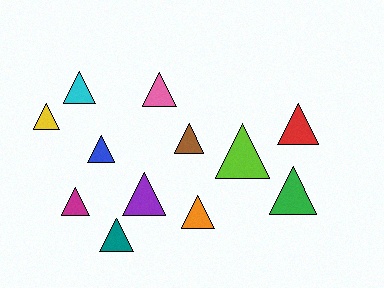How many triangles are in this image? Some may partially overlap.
There are 12 triangles.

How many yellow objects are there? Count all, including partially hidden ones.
There is 1 yellow object.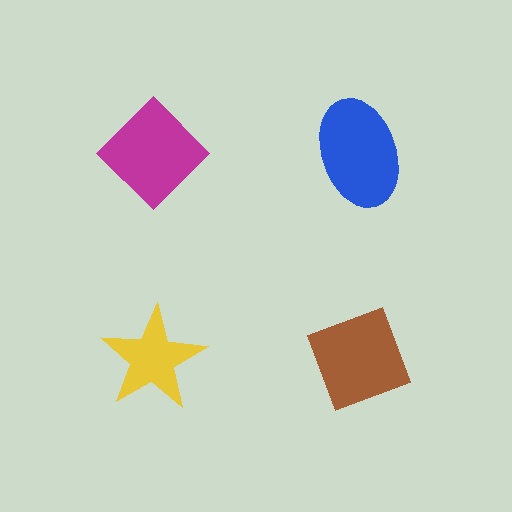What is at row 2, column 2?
A brown diamond.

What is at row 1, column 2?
A blue ellipse.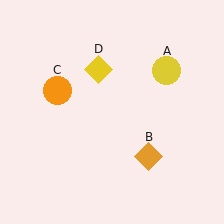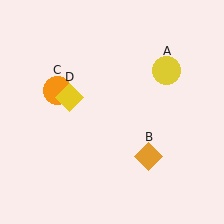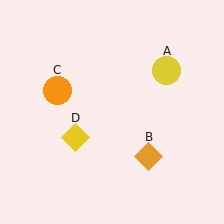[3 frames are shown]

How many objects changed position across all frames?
1 object changed position: yellow diamond (object D).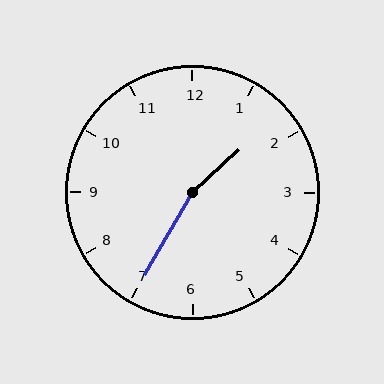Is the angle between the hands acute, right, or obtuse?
It is obtuse.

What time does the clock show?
1:35.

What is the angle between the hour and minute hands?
Approximately 162 degrees.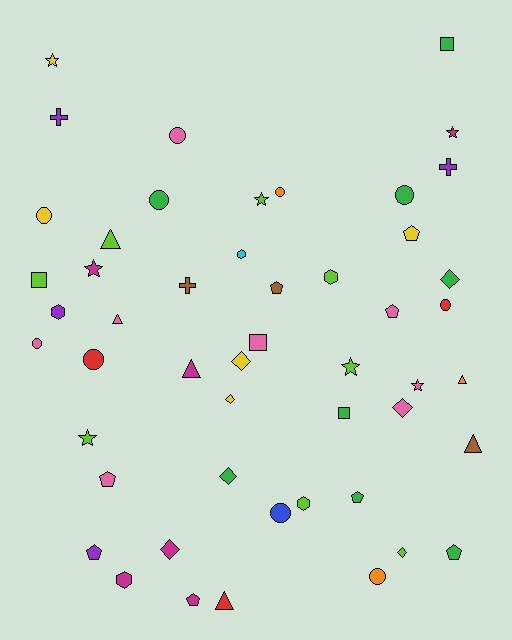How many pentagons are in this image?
There are 8 pentagons.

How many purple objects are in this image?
There are 4 purple objects.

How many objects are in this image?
There are 50 objects.